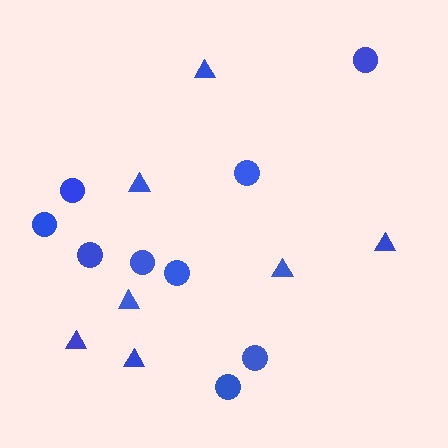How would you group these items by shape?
There are 2 groups: one group of triangles (7) and one group of circles (9).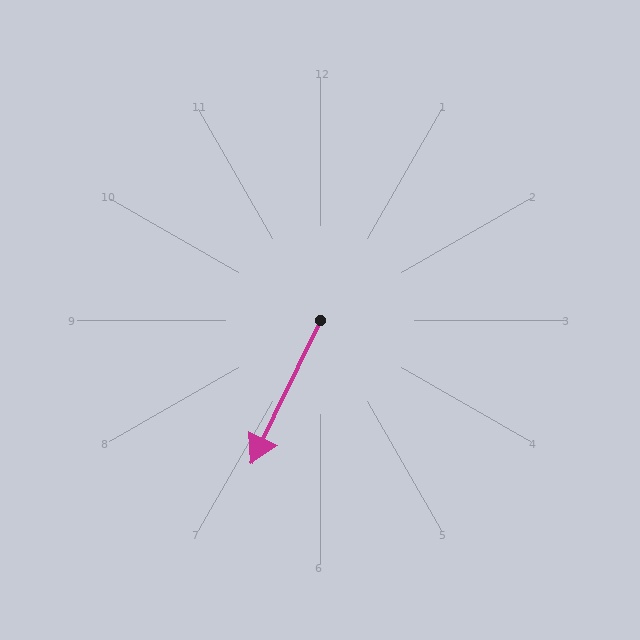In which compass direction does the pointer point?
Southwest.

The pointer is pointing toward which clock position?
Roughly 7 o'clock.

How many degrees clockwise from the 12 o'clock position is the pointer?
Approximately 206 degrees.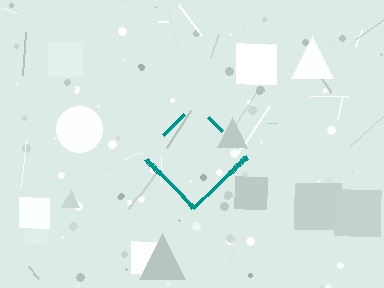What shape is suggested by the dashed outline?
The dashed outline suggests a diamond.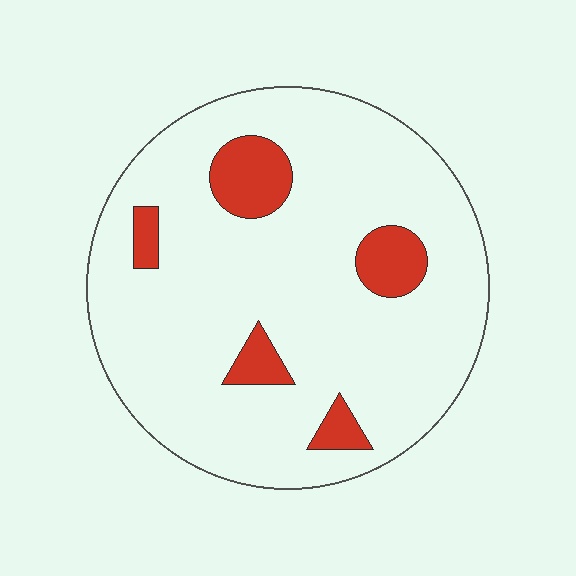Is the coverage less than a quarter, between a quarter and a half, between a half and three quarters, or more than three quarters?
Less than a quarter.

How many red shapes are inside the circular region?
5.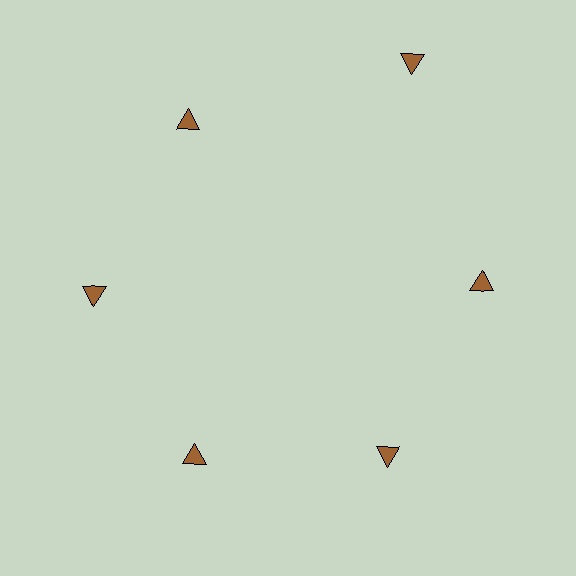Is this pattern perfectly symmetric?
No. The 6 brown triangles are arranged in a ring, but one element near the 1 o'clock position is pushed outward from the center, breaking the 6-fold rotational symmetry.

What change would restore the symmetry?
The symmetry would be restored by moving it inward, back onto the ring so that all 6 triangles sit at equal angles and equal distance from the center.